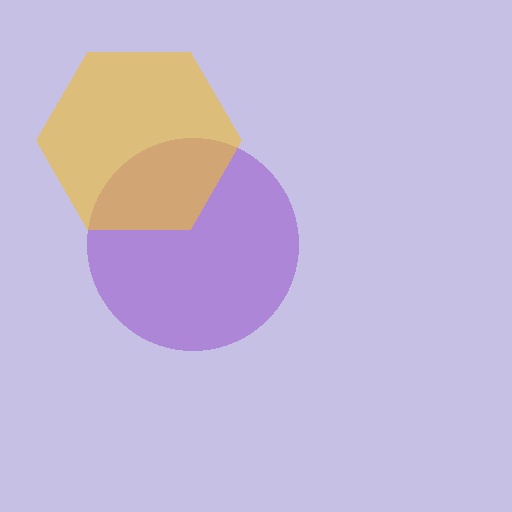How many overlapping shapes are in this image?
There are 2 overlapping shapes in the image.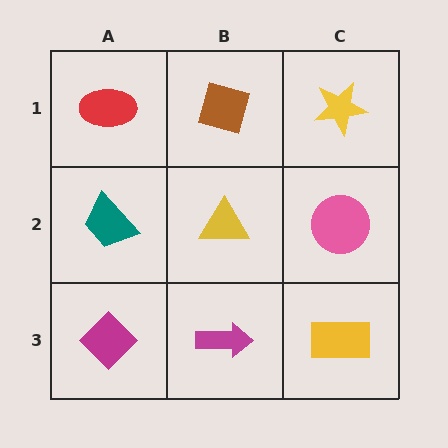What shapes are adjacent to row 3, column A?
A teal trapezoid (row 2, column A), a magenta arrow (row 3, column B).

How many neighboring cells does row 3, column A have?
2.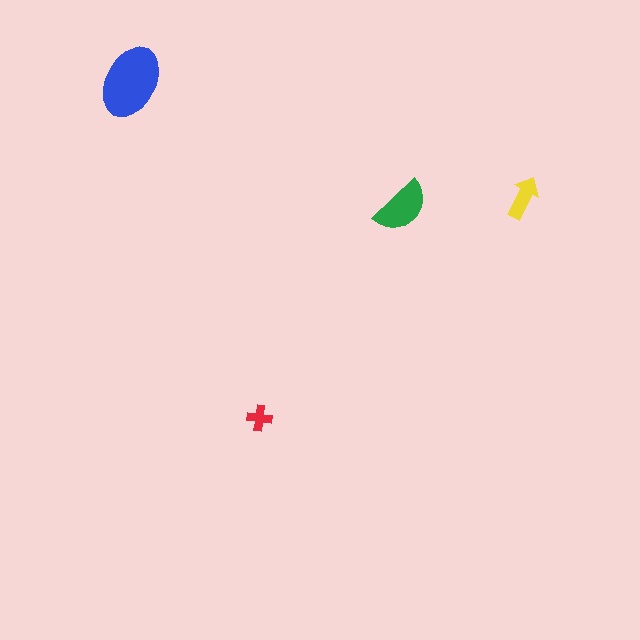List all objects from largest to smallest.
The blue ellipse, the green semicircle, the yellow arrow, the red cross.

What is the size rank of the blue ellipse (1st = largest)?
1st.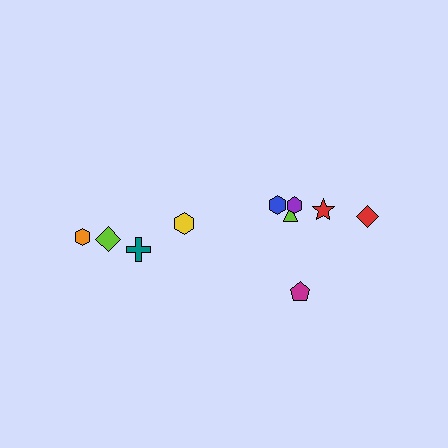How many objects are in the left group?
There are 4 objects.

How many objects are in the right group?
There are 6 objects.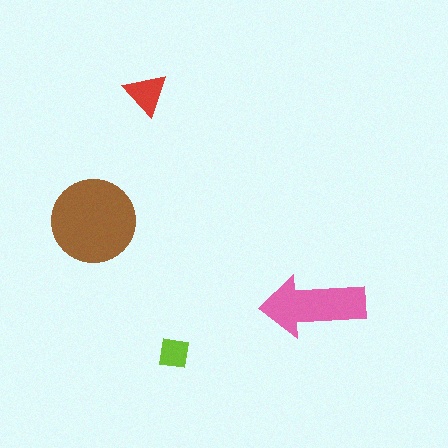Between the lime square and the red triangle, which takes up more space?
The red triangle.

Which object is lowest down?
The lime square is bottommost.